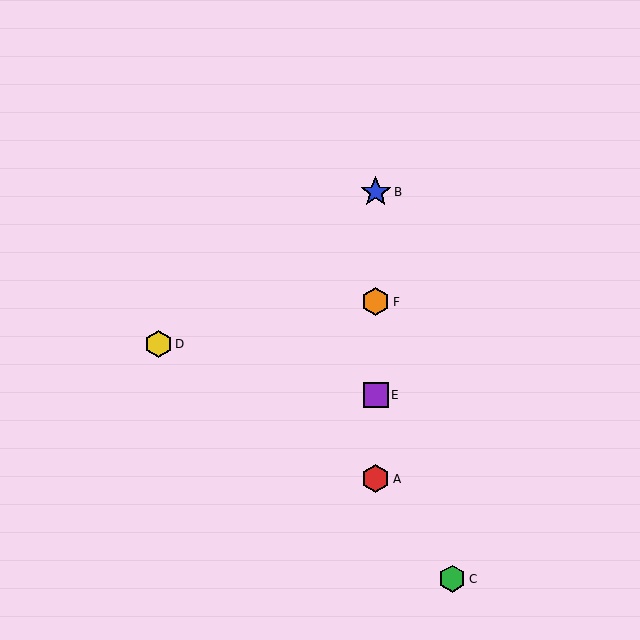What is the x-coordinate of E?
Object E is at x≈376.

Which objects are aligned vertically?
Objects A, B, E, F are aligned vertically.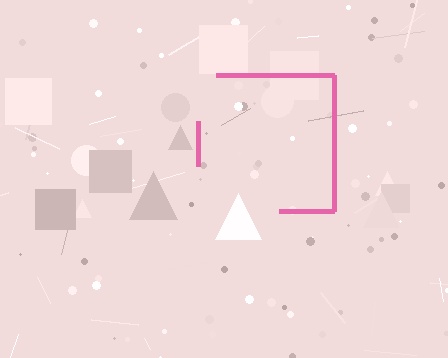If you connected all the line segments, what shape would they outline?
They would outline a square.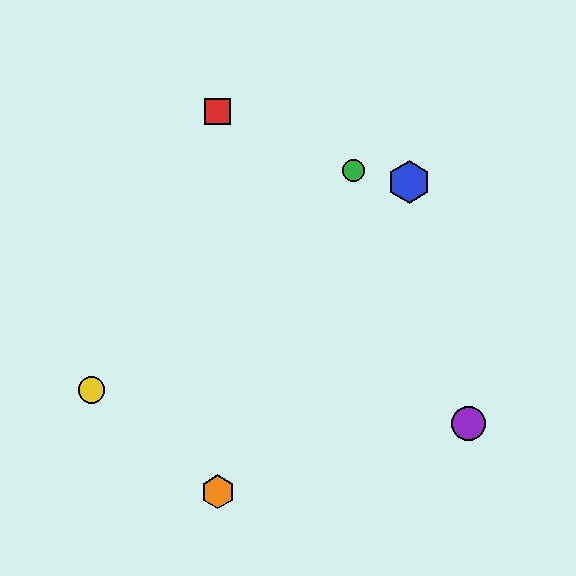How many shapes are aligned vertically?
2 shapes (the red square, the orange hexagon) are aligned vertically.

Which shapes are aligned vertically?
The red square, the orange hexagon are aligned vertically.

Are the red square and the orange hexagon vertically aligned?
Yes, both are at x≈218.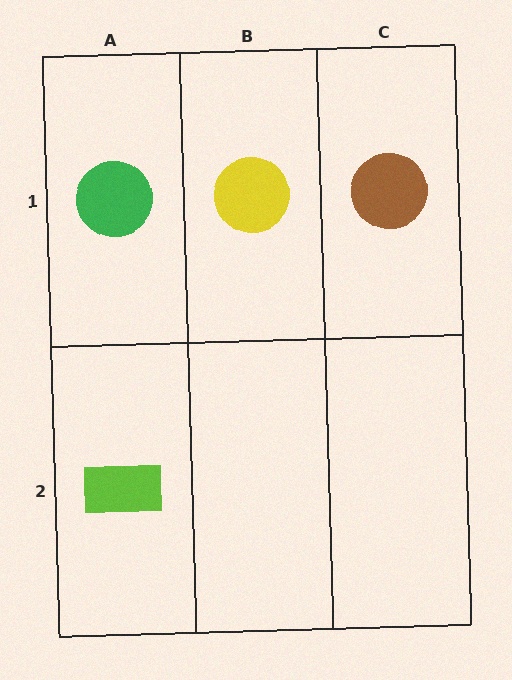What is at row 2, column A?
A lime rectangle.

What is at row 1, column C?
A brown circle.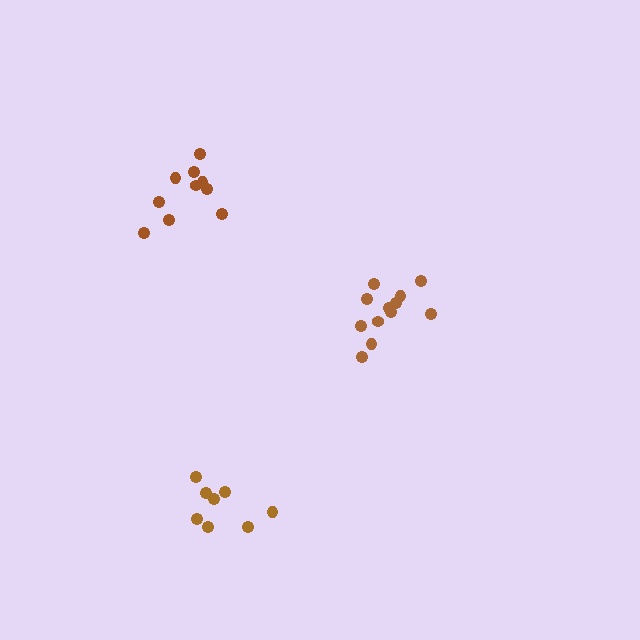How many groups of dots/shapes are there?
There are 3 groups.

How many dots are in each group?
Group 1: 12 dots, Group 2: 10 dots, Group 3: 8 dots (30 total).